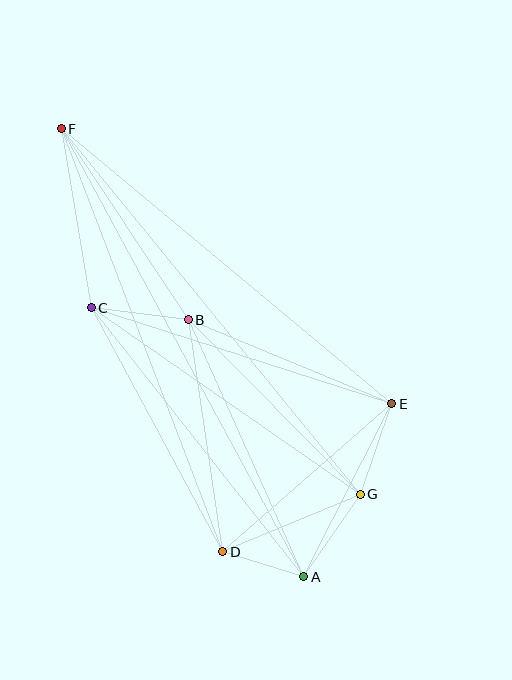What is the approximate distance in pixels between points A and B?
The distance between A and B is approximately 282 pixels.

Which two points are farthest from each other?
Points A and F are farthest from each other.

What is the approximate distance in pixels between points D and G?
The distance between D and G is approximately 149 pixels.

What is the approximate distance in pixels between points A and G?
The distance between A and G is approximately 100 pixels.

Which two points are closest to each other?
Points A and D are closest to each other.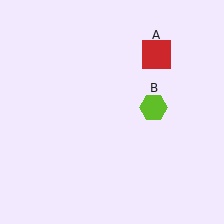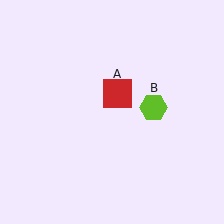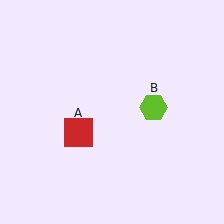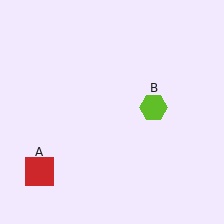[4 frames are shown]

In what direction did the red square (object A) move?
The red square (object A) moved down and to the left.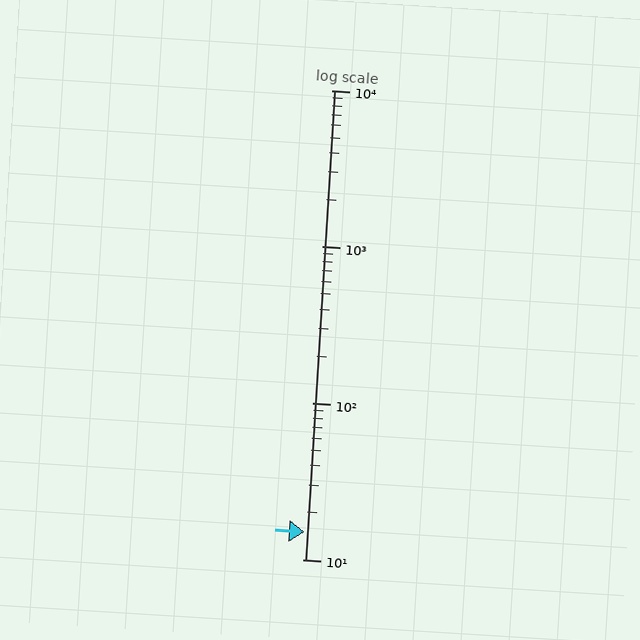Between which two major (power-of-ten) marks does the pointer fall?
The pointer is between 10 and 100.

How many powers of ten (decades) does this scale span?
The scale spans 3 decades, from 10 to 10000.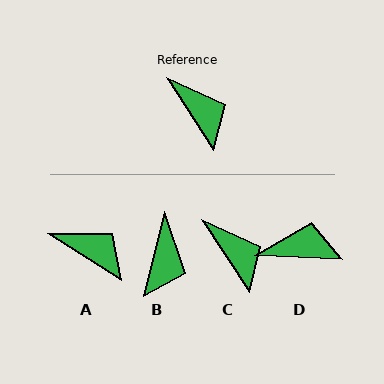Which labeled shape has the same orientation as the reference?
C.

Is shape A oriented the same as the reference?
No, it is off by about 24 degrees.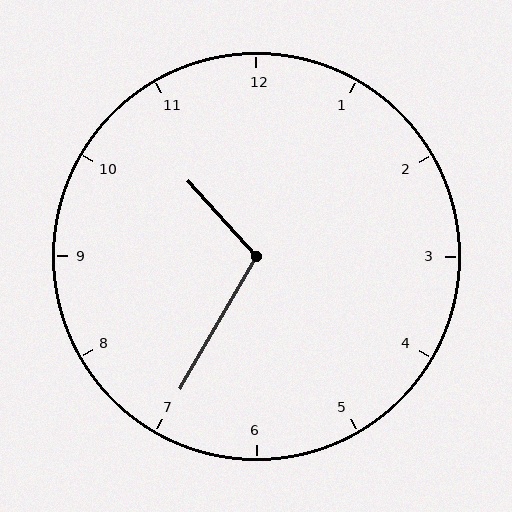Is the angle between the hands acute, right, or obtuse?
It is obtuse.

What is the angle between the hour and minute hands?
Approximately 108 degrees.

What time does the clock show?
10:35.